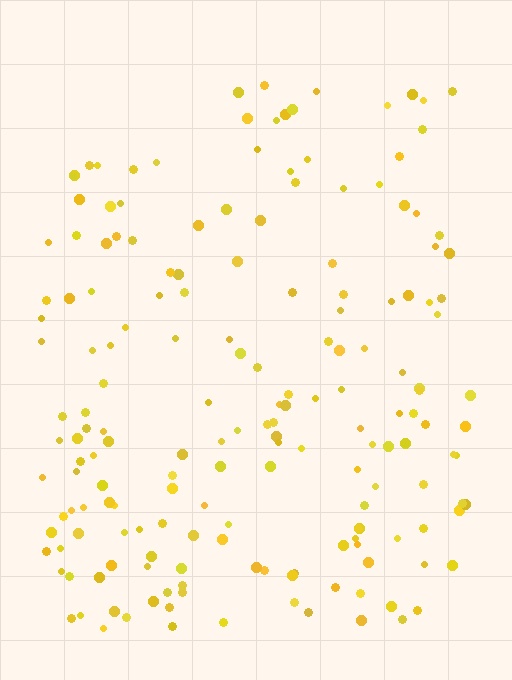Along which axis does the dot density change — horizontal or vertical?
Vertical.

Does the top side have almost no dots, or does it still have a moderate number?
Still a moderate number, just noticeably fewer than the bottom.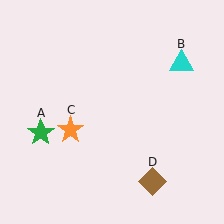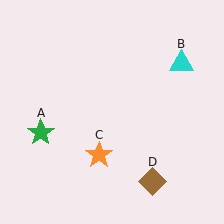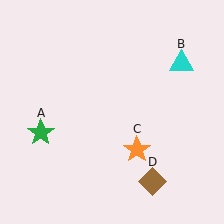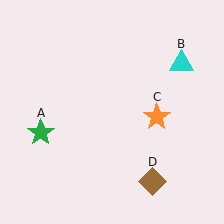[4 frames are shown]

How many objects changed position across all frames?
1 object changed position: orange star (object C).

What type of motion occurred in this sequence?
The orange star (object C) rotated counterclockwise around the center of the scene.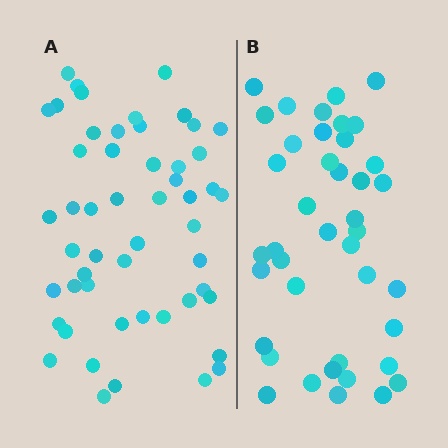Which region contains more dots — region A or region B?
Region A (the left region) has more dots.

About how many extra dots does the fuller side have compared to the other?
Region A has roughly 12 or so more dots than region B.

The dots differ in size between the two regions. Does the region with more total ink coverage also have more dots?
No. Region B has more total ink coverage because its dots are larger, but region A actually contains more individual dots. Total area can be misleading — the number of items is what matters here.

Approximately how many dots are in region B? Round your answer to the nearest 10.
About 40 dots. (The exact count is 41, which rounds to 40.)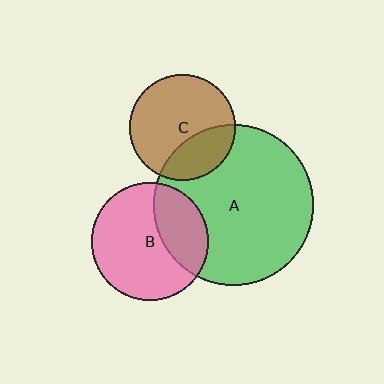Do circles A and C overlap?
Yes.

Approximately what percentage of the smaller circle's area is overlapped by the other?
Approximately 30%.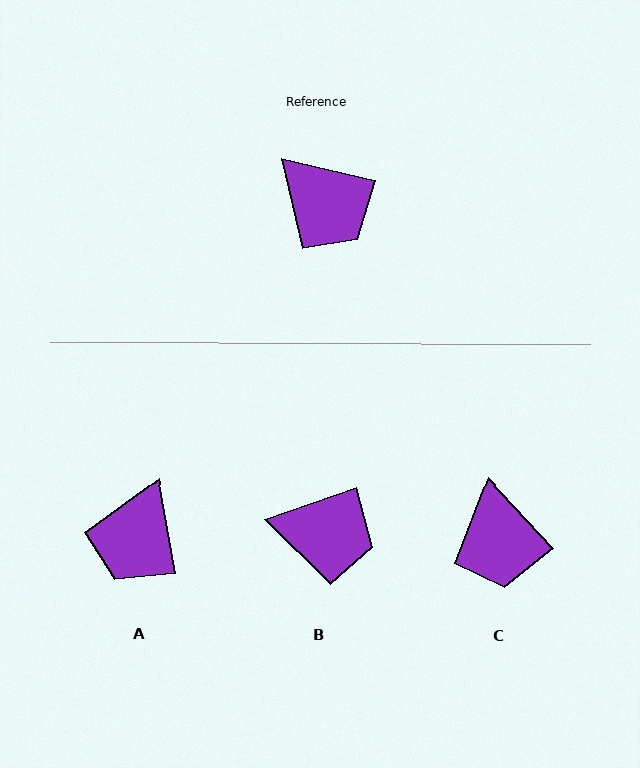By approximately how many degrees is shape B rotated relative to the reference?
Approximately 32 degrees counter-clockwise.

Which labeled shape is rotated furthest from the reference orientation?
A, about 67 degrees away.